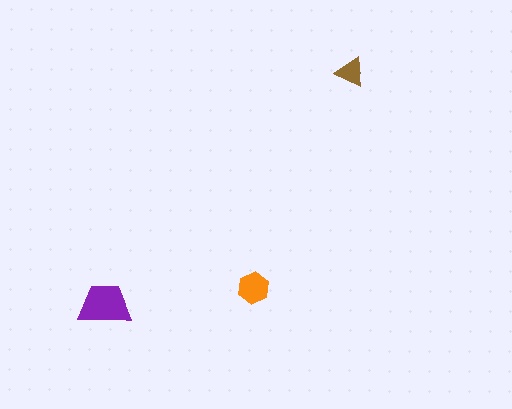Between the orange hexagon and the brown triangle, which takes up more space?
The orange hexagon.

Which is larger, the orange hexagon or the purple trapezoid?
The purple trapezoid.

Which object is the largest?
The purple trapezoid.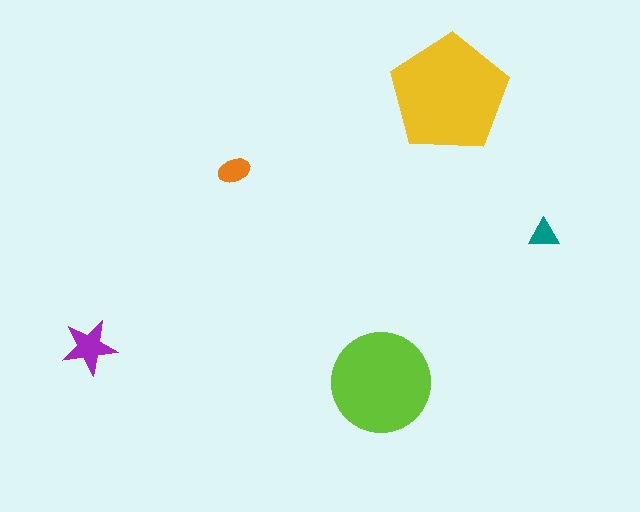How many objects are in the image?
There are 5 objects in the image.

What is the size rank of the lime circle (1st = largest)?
2nd.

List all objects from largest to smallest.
The yellow pentagon, the lime circle, the purple star, the orange ellipse, the teal triangle.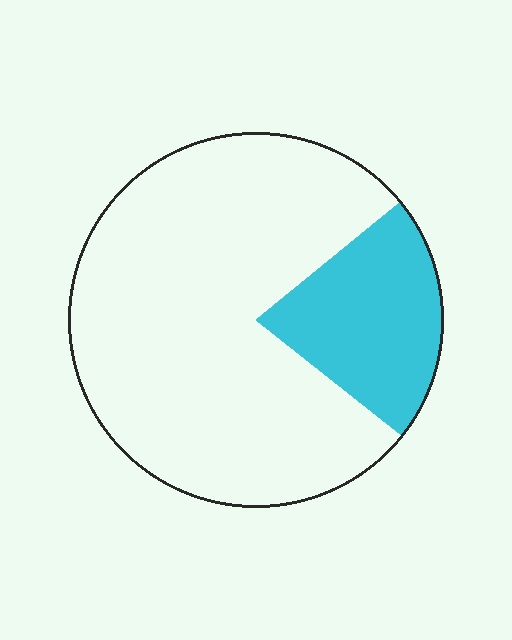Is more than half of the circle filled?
No.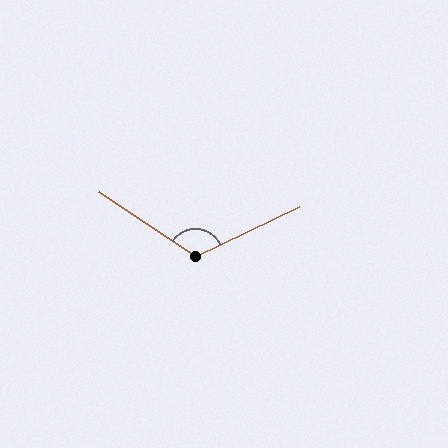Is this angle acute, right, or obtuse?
It is obtuse.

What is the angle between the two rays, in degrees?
Approximately 121 degrees.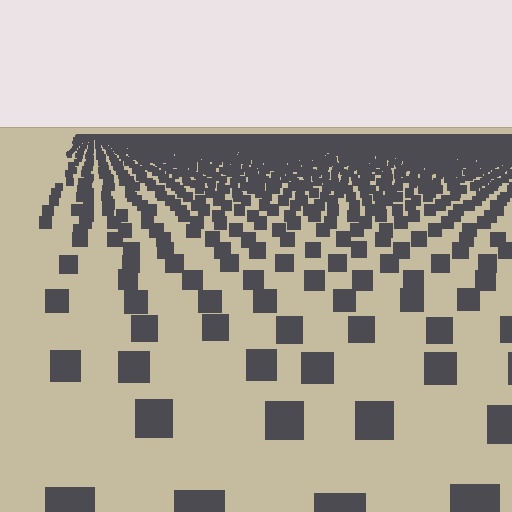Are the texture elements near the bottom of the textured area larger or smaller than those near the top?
Larger. Near the bottom, elements are closer to the viewer and appear at a bigger on-screen size.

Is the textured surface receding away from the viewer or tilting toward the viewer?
The surface is receding away from the viewer. Texture elements get smaller and denser toward the top.